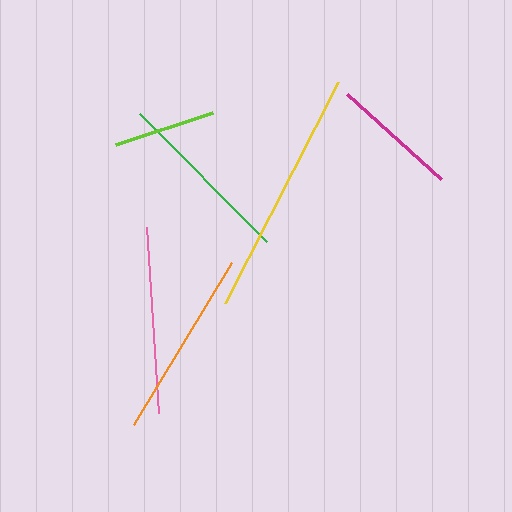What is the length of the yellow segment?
The yellow segment is approximately 248 pixels long.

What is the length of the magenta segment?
The magenta segment is approximately 127 pixels long.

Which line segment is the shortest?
The lime line is the shortest at approximately 102 pixels.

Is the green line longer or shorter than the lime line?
The green line is longer than the lime line.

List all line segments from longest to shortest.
From longest to shortest: yellow, orange, pink, green, magenta, lime.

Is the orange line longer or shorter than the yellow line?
The yellow line is longer than the orange line.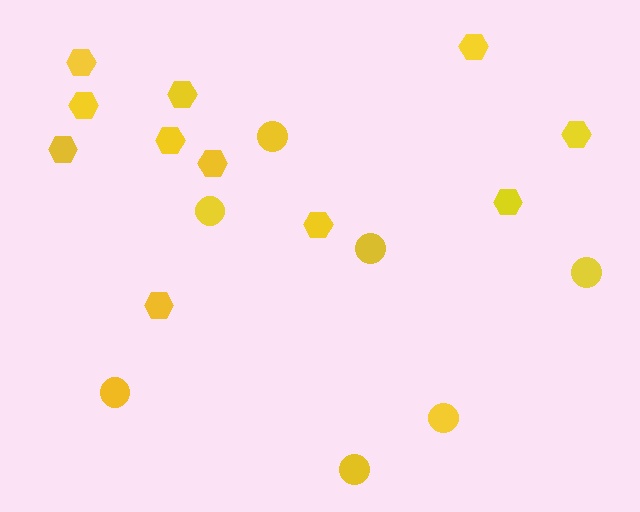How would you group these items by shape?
There are 2 groups: one group of circles (7) and one group of hexagons (11).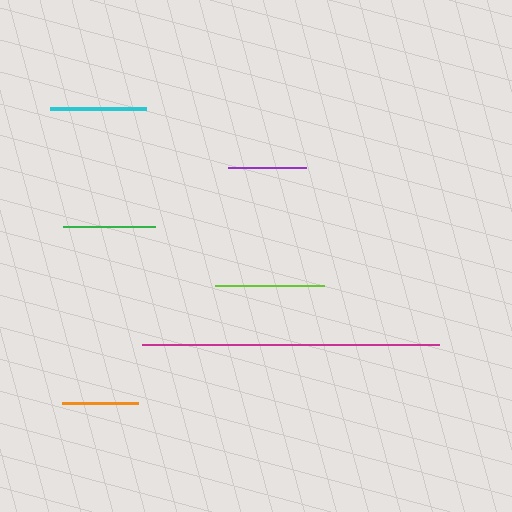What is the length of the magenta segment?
The magenta segment is approximately 297 pixels long.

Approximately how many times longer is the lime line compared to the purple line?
The lime line is approximately 1.4 times the length of the purple line.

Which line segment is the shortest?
The orange line is the shortest at approximately 77 pixels.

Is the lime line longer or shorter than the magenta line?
The magenta line is longer than the lime line.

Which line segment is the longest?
The magenta line is the longest at approximately 297 pixels.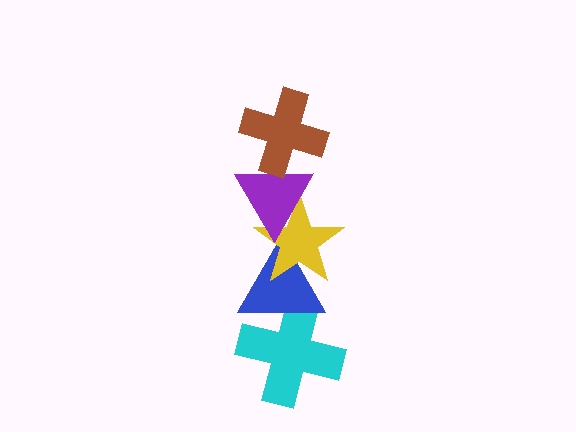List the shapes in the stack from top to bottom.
From top to bottom: the brown cross, the purple triangle, the yellow star, the blue triangle, the cyan cross.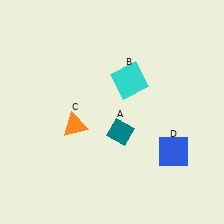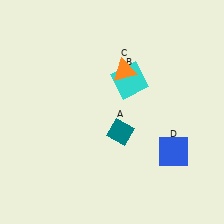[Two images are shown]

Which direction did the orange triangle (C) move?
The orange triangle (C) moved up.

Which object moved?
The orange triangle (C) moved up.